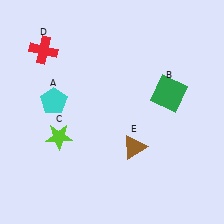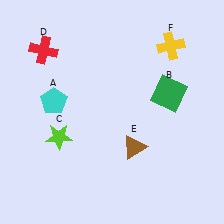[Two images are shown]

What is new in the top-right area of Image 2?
A yellow cross (F) was added in the top-right area of Image 2.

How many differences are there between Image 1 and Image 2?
There is 1 difference between the two images.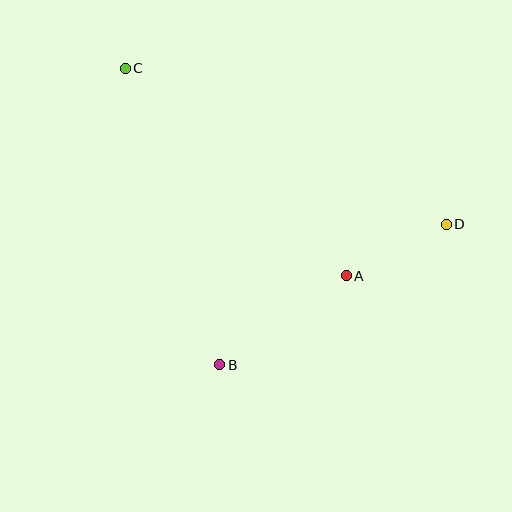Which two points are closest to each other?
Points A and D are closest to each other.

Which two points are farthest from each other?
Points C and D are farthest from each other.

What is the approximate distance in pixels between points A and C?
The distance between A and C is approximately 303 pixels.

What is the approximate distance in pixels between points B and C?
The distance between B and C is approximately 311 pixels.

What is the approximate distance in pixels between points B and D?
The distance between B and D is approximately 266 pixels.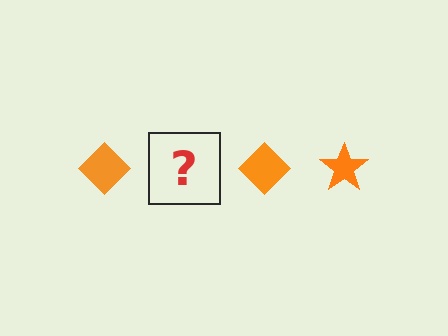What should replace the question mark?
The question mark should be replaced with an orange star.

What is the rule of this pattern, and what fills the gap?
The rule is that the pattern cycles through diamond, star shapes in orange. The gap should be filled with an orange star.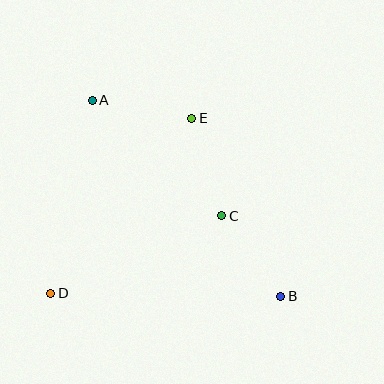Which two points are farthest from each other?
Points A and B are farthest from each other.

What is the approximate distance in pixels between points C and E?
The distance between C and E is approximately 102 pixels.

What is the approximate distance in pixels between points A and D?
The distance between A and D is approximately 198 pixels.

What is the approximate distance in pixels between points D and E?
The distance between D and E is approximately 225 pixels.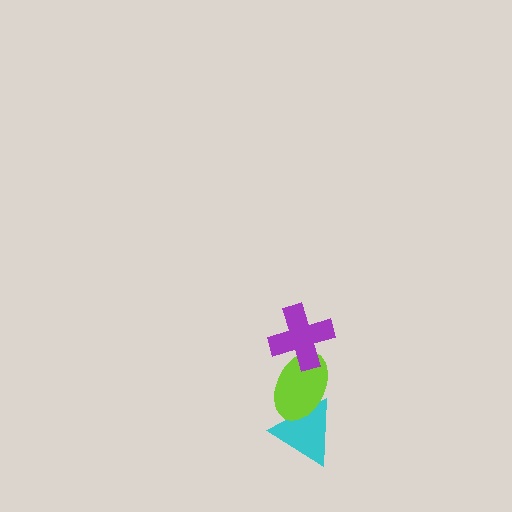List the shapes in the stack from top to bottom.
From top to bottom: the purple cross, the lime ellipse, the cyan triangle.